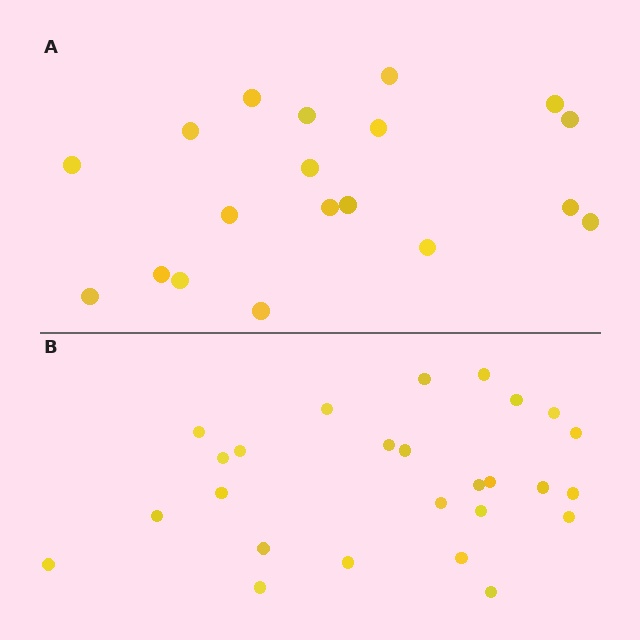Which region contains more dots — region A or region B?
Region B (the bottom region) has more dots.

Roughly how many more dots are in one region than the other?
Region B has roughly 8 or so more dots than region A.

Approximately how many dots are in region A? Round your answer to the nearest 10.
About 20 dots. (The exact count is 19, which rounds to 20.)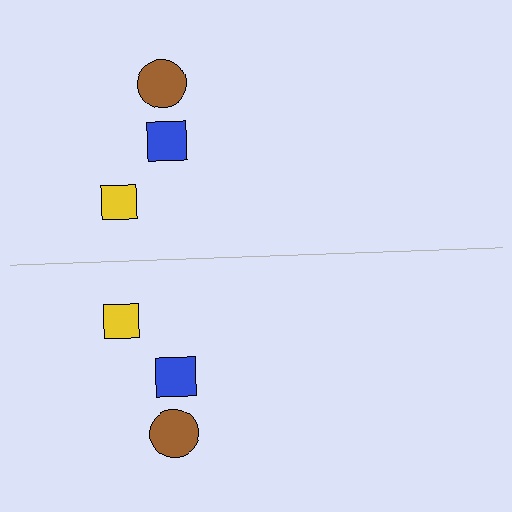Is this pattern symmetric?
Yes, this pattern has bilateral (reflection) symmetry.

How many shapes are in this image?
There are 6 shapes in this image.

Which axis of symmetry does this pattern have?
The pattern has a horizontal axis of symmetry running through the center of the image.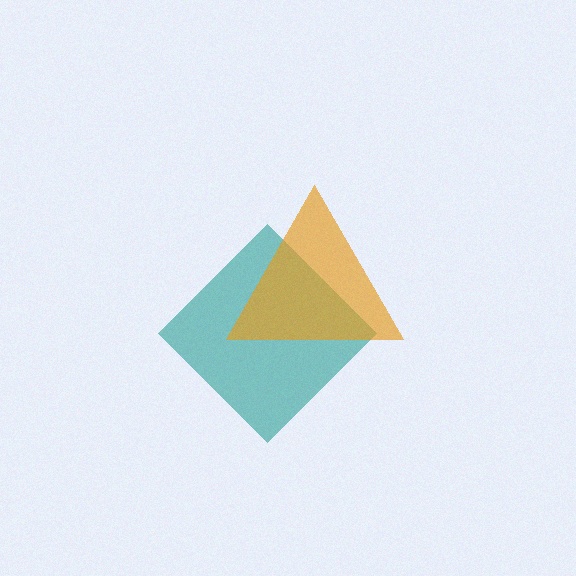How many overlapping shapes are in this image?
There are 2 overlapping shapes in the image.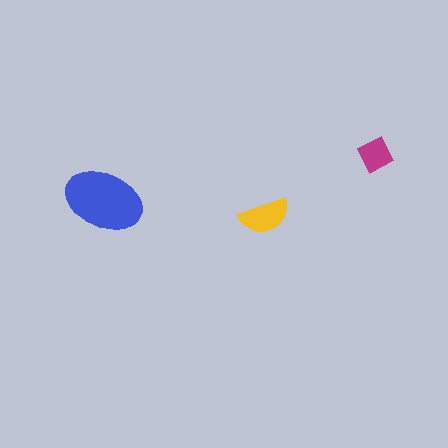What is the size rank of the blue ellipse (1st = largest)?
1st.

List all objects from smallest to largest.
The magenta diamond, the yellow semicircle, the blue ellipse.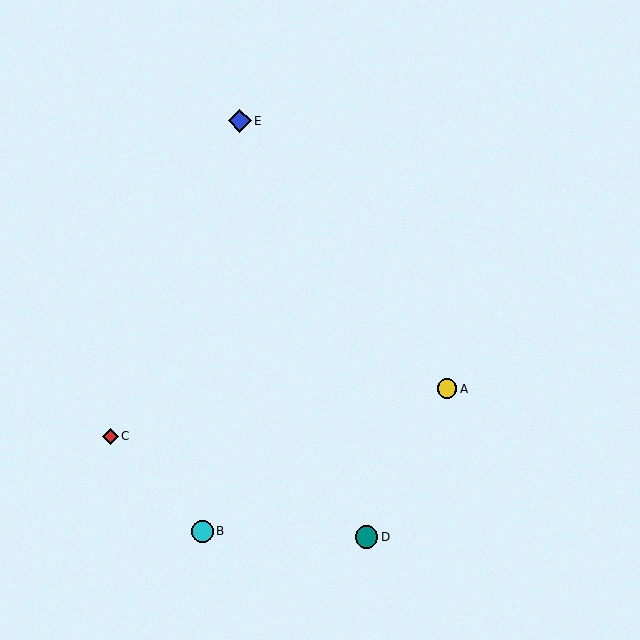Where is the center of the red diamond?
The center of the red diamond is at (111, 436).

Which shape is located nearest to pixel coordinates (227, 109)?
The blue diamond (labeled E) at (240, 121) is nearest to that location.